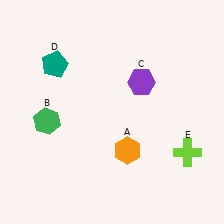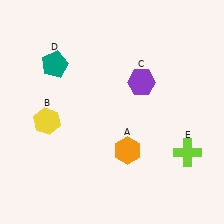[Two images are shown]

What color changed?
The hexagon (B) changed from green in Image 1 to yellow in Image 2.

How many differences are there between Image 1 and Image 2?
There is 1 difference between the two images.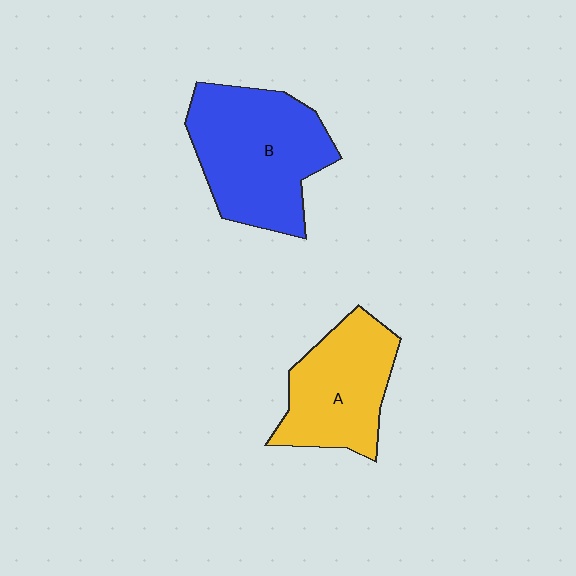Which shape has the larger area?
Shape B (blue).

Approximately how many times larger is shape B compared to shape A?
Approximately 1.3 times.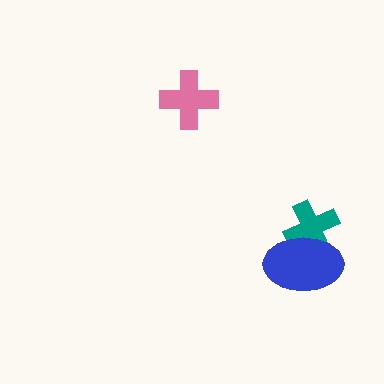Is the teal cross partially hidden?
Yes, it is partially covered by another shape.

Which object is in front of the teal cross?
The blue ellipse is in front of the teal cross.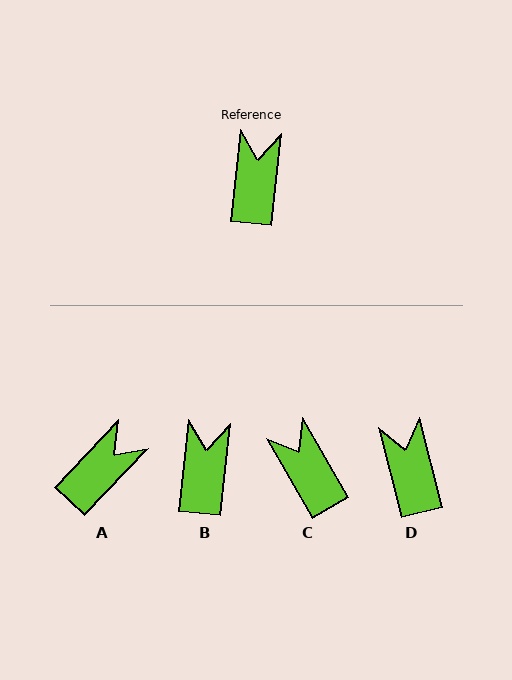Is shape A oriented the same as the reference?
No, it is off by about 37 degrees.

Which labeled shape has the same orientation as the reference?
B.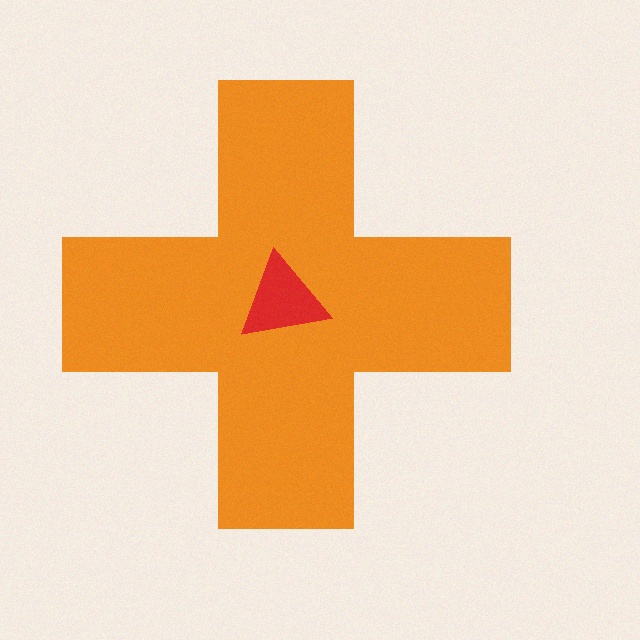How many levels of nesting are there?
2.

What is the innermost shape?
The red triangle.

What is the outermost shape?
The orange cross.